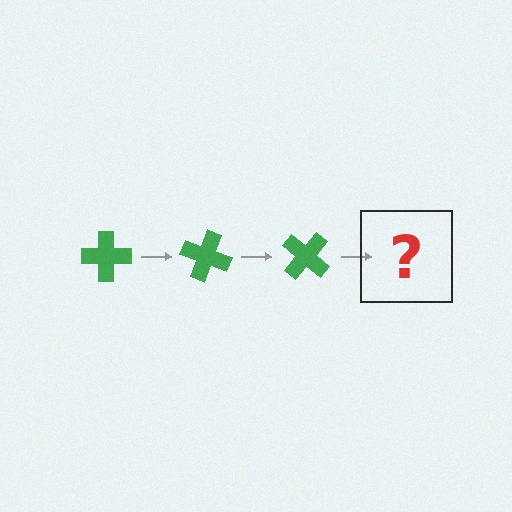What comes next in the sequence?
The next element should be a green cross rotated 60 degrees.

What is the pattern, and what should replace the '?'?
The pattern is that the cross rotates 20 degrees each step. The '?' should be a green cross rotated 60 degrees.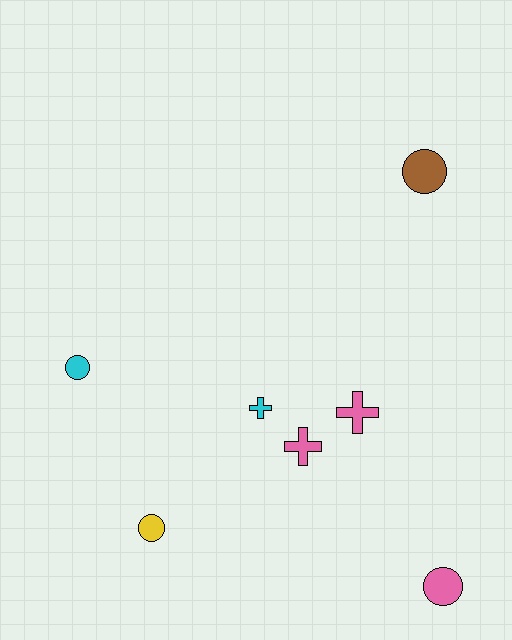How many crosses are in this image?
There are 3 crosses.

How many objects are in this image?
There are 7 objects.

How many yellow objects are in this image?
There is 1 yellow object.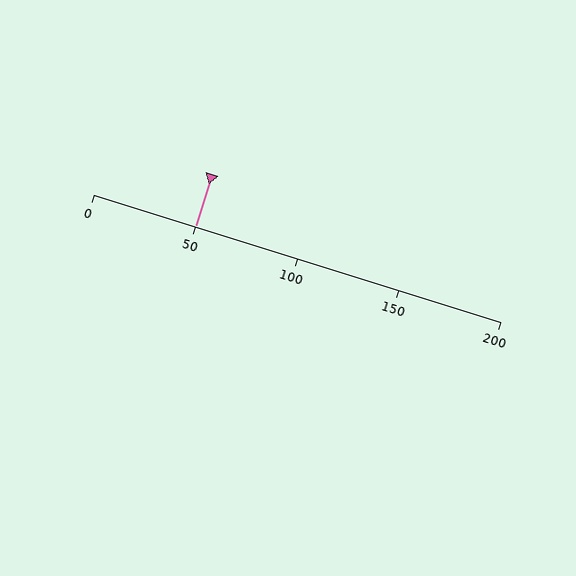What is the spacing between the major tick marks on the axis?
The major ticks are spaced 50 apart.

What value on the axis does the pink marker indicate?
The marker indicates approximately 50.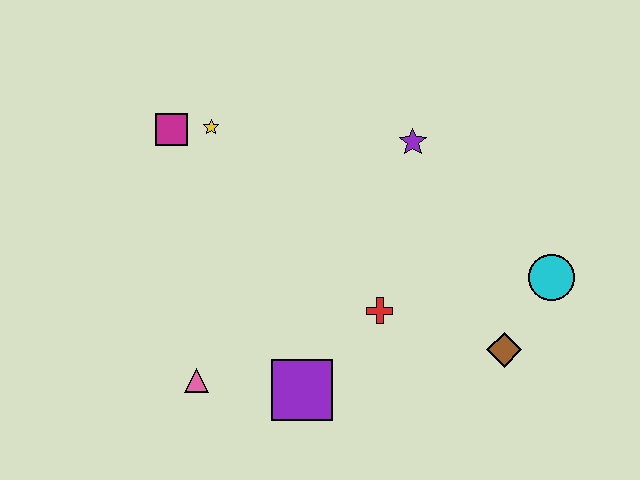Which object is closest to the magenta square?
The yellow star is closest to the magenta square.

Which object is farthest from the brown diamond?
The magenta square is farthest from the brown diamond.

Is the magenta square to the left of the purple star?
Yes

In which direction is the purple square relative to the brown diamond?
The purple square is to the left of the brown diamond.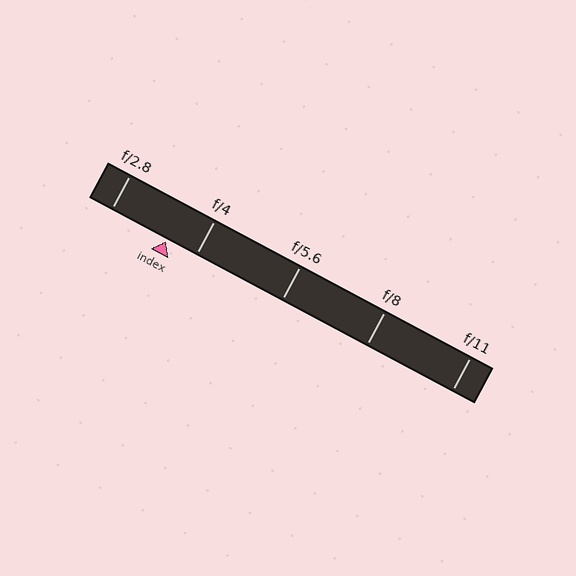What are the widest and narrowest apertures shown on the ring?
The widest aperture shown is f/2.8 and the narrowest is f/11.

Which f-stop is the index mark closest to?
The index mark is closest to f/4.